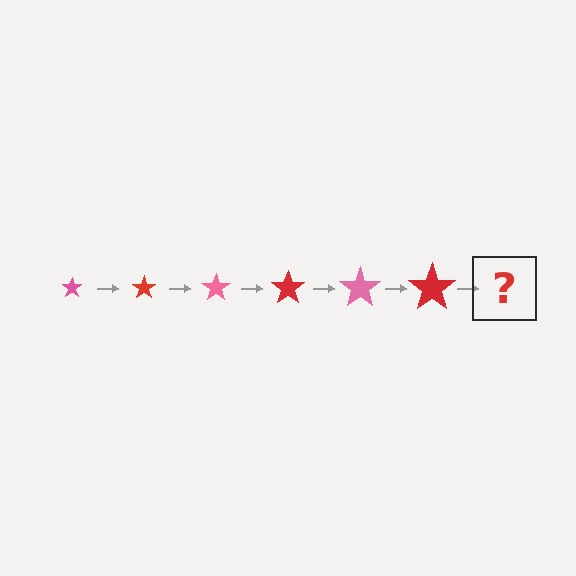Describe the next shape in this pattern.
It should be a pink star, larger than the previous one.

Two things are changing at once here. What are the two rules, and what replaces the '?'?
The two rules are that the star grows larger each step and the color cycles through pink and red. The '?' should be a pink star, larger than the previous one.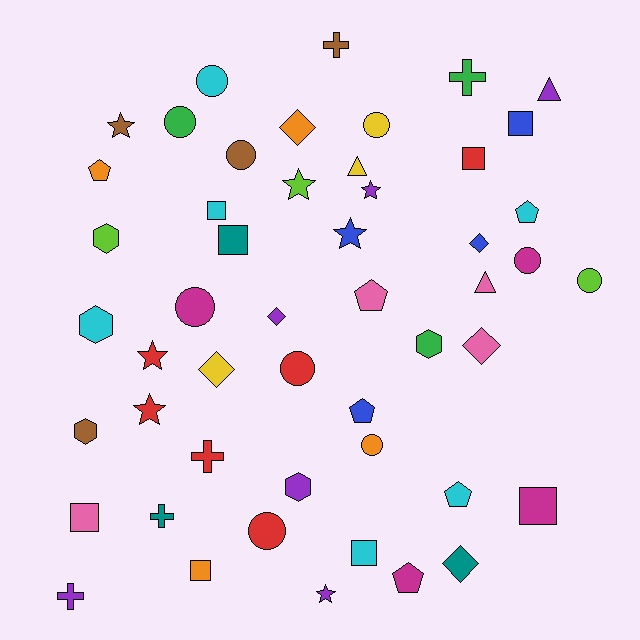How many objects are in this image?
There are 50 objects.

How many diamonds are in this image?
There are 6 diamonds.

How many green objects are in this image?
There are 3 green objects.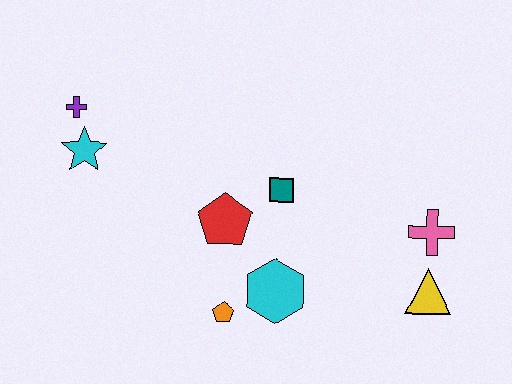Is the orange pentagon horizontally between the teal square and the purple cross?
Yes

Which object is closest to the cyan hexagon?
The orange pentagon is closest to the cyan hexagon.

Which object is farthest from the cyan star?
The yellow triangle is farthest from the cyan star.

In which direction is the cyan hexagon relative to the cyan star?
The cyan hexagon is to the right of the cyan star.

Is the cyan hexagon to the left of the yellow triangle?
Yes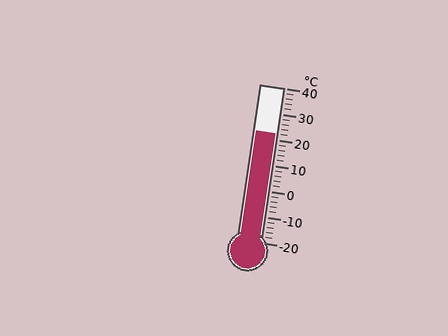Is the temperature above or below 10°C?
The temperature is above 10°C.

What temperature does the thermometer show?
The thermometer shows approximately 22°C.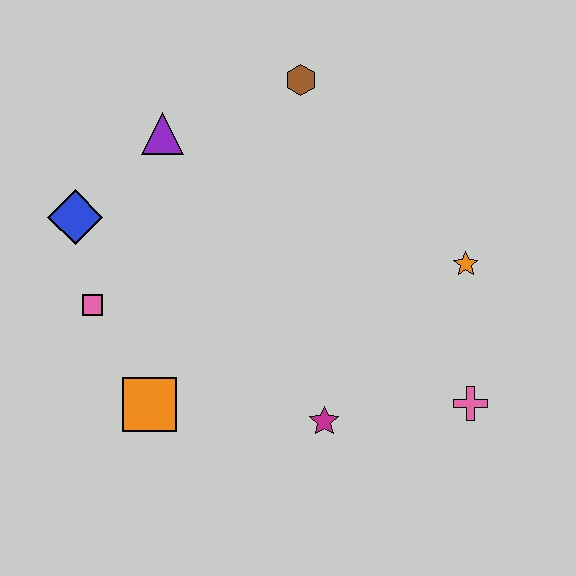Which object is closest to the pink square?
The blue diamond is closest to the pink square.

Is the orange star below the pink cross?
No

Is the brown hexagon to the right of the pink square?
Yes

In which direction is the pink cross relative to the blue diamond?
The pink cross is to the right of the blue diamond.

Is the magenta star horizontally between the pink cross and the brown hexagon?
Yes